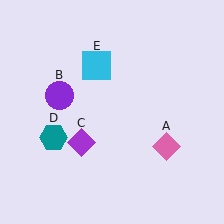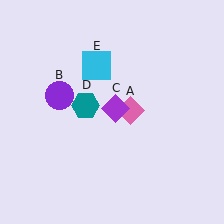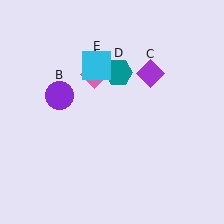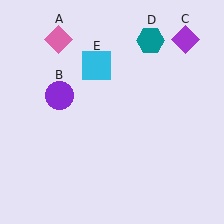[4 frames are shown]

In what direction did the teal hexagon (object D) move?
The teal hexagon (object D) moved up and to the right.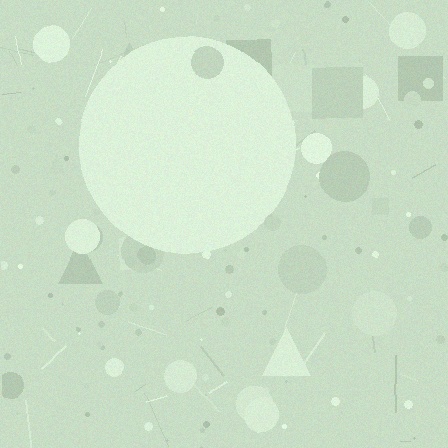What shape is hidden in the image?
A circle is hidden in the image.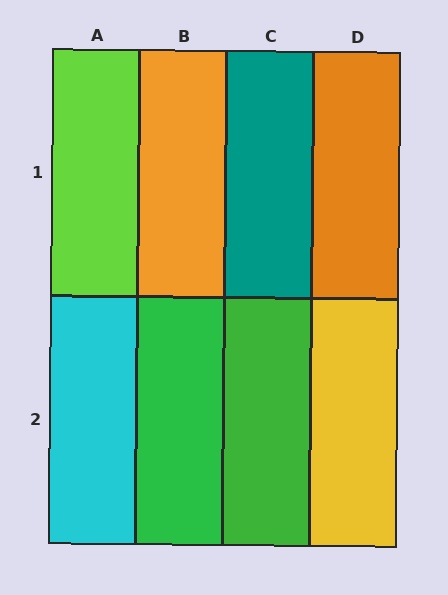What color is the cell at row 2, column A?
Cyan.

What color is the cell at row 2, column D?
Yellow.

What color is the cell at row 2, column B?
Green.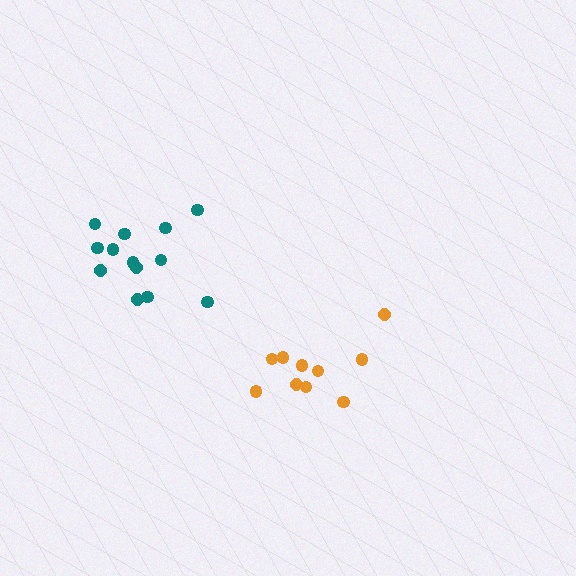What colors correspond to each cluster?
The clusters are colored: orange, teal.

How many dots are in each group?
Group 1: 10 dots, Group 2: 13 dots (23 total).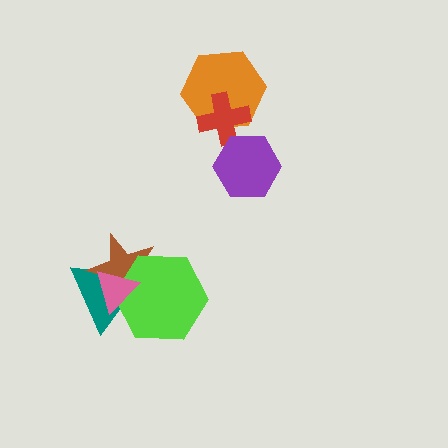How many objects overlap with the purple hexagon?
1 object overlaps with the purple hexagon.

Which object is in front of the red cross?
The purple hexagon is in front of the red cross.